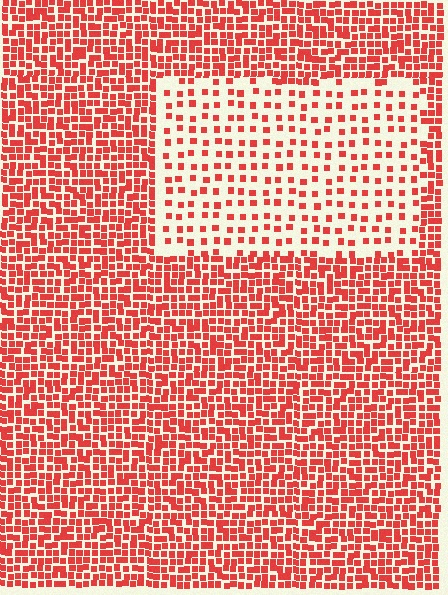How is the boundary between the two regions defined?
The boundary is defined by a change in element density (approximately 2.5x ratio). All elements are the same color, size, and shape.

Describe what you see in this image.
The image contains small red elements arranged at two different densities. A rectangle-shaped region is visible where the elements are less densely packed than the surrounding area.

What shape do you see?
I see a rectangle.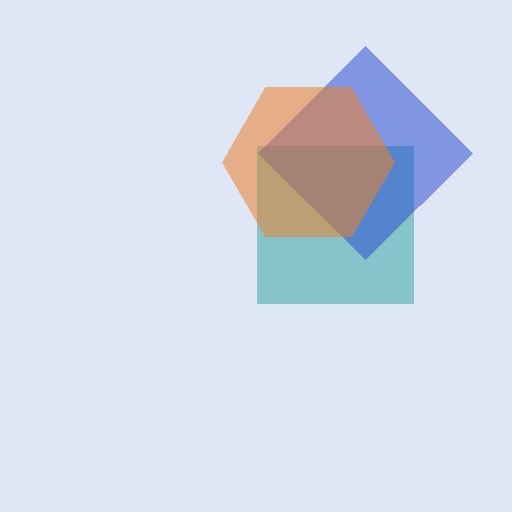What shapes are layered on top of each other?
The layered shapes are: a teal square, a blue diamond, an orange hexagon.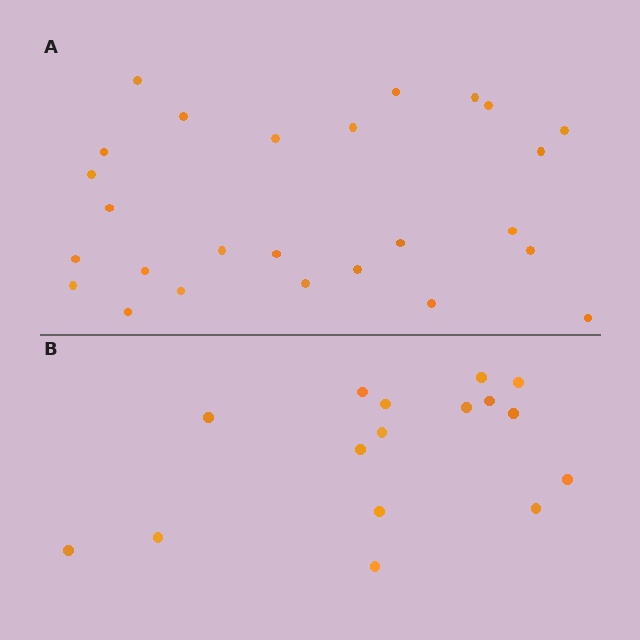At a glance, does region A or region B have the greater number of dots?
Region A (the top region) has more dots.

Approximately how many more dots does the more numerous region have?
Region A has roughly 10 or so more dots than region B.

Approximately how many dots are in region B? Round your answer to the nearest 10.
About 20 dots. (The exact count is 16, which rounds to 20.)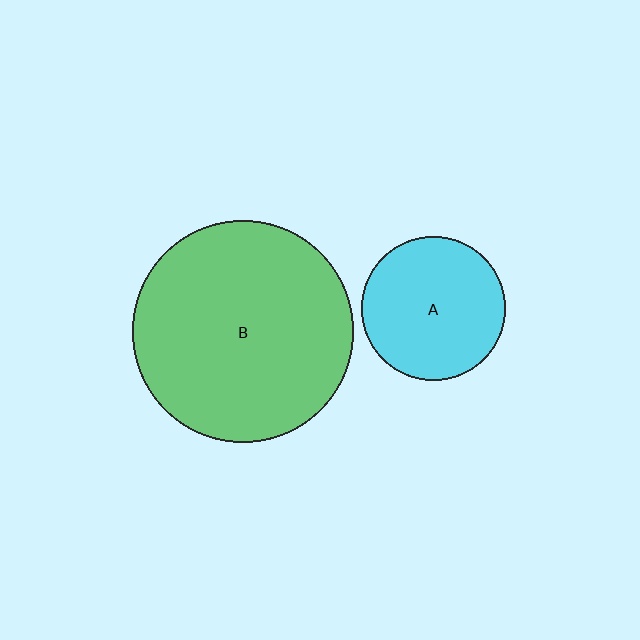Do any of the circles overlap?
No, none of the circles overlap.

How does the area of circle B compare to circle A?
Approximately 2.4 times.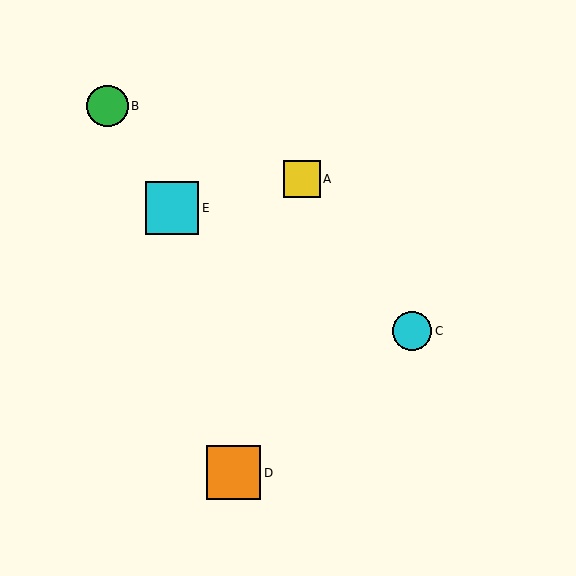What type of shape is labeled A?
Shape A is a yellow square.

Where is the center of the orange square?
The center of the orange square is at (234, 473).